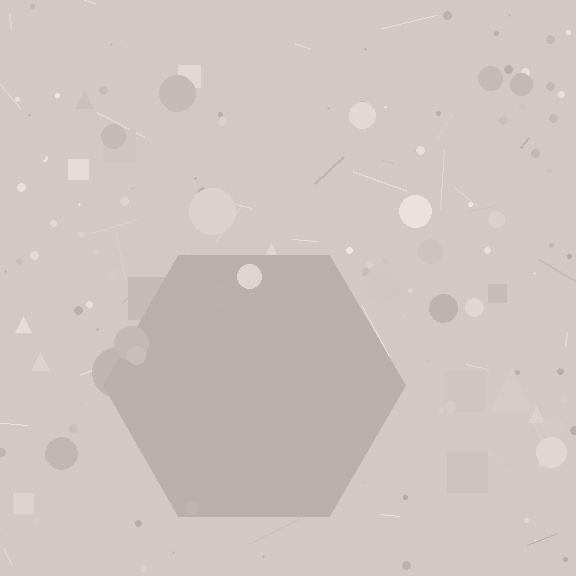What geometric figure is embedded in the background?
A hexagon is embedded in the background.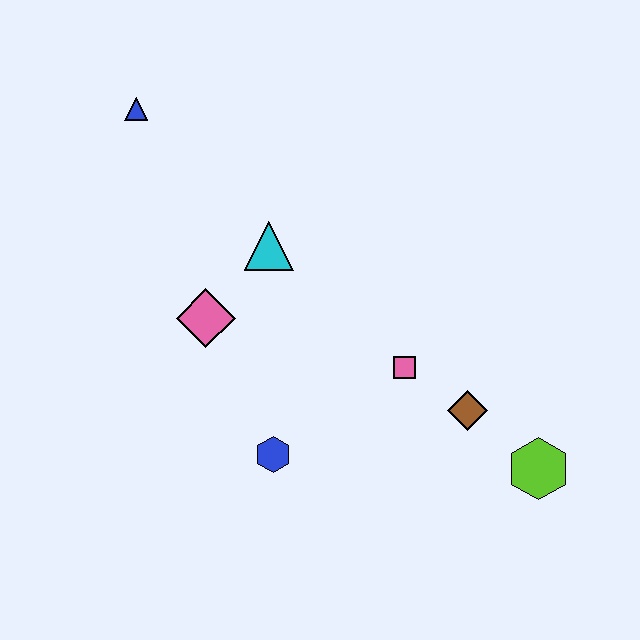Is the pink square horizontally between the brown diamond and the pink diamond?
Yes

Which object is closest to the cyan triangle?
The pink diamond is closest to the cyan triangle.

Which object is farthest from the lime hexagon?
The blue triangle is farthest from the lime hexagon.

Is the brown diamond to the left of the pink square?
No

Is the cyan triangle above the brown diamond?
Yes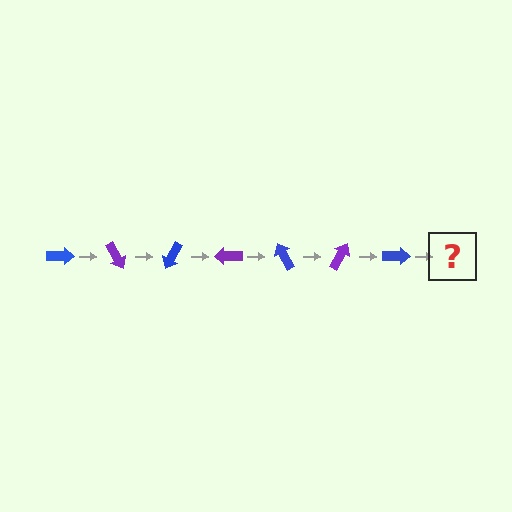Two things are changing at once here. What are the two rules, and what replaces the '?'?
The two rules are that it rotates 60 degrees each step and the color cycles through blue and purple. The '?' should be a purple arrow, rotated 420 degrees from the start.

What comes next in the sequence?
The next element should be a purple arrow, rotated 420 degrees from the start.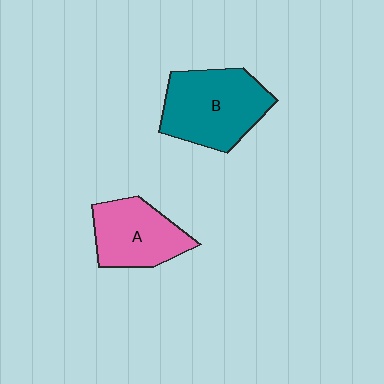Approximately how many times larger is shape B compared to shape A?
Approximately 1.3 times.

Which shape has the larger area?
Shape B (teal).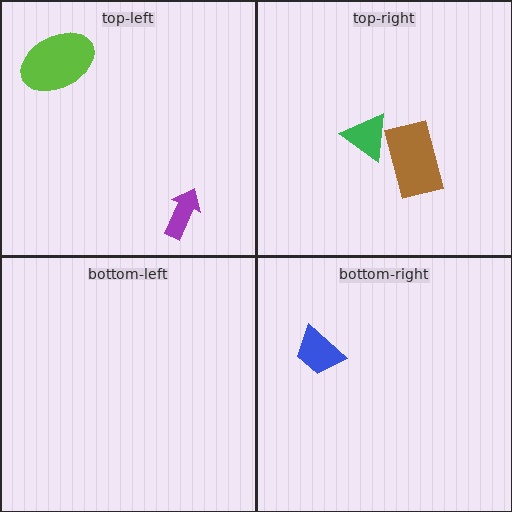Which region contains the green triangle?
The top-right region.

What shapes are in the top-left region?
The purple arrow, the lime ellipse.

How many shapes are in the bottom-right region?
1.